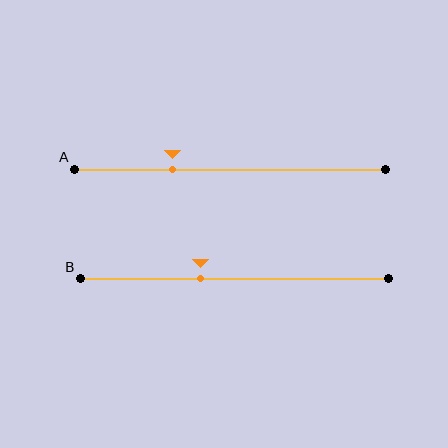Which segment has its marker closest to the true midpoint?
Segment B has its marker closest to the true midpoint.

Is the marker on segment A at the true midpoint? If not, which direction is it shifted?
No, the marker on segment A is shifted to the left by about 18% of the segment length.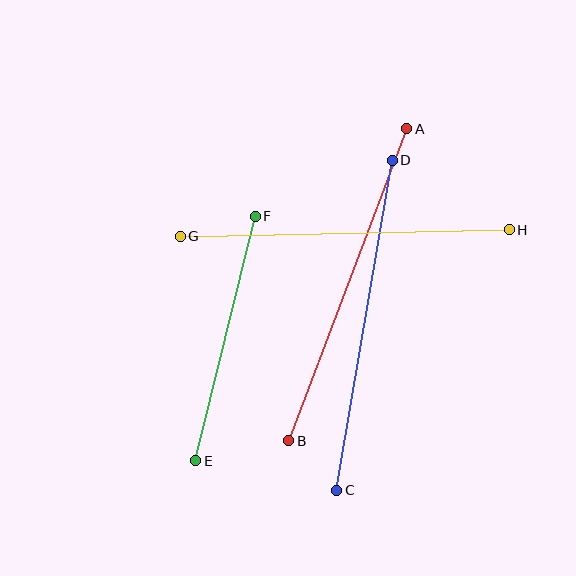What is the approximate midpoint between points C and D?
The midpoint is at approximately (364, 325) pixels.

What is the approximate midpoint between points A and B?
The midpoint is at approximately (348, 285) pixels.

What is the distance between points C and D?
The distance is approximately 335 pixels.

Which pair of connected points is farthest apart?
Points C and D are farthest apart.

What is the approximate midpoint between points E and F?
The midpoint is at approximately (225, 339) pixels.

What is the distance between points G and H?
The distance is approximately 329 pixels.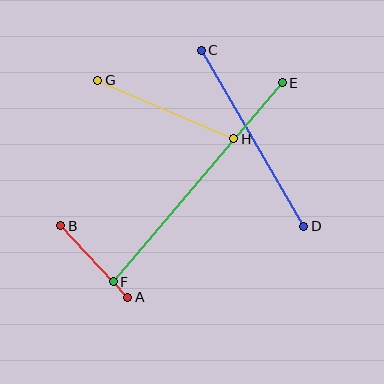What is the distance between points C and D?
The distance is approximately 203 pixels.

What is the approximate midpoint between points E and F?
The midpoint is at approximately (198, 182) pixels.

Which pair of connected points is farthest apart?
Points E and F are farthest apart.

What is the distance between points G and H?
The distance is approximately 148 pixels.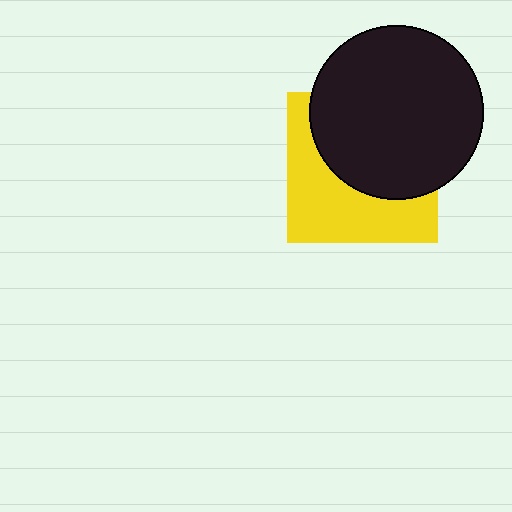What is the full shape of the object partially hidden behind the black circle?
The partially hidden object is a yellow square.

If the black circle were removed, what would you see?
You would see the complete yellow square.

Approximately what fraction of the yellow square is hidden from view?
Roughly 53% of the yellow square is hidden behind the black circle.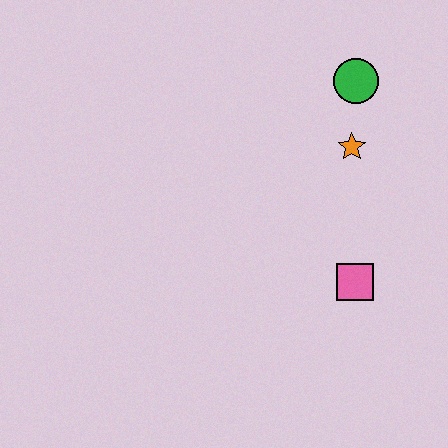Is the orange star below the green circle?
Yes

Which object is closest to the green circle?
The orange star is closest to the green circle.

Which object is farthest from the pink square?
The green circle is farthest from the pink square.